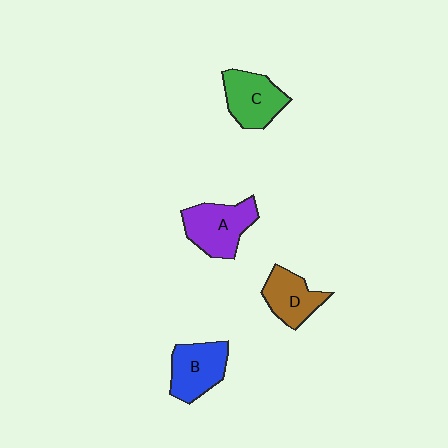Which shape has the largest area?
Shape A (purple).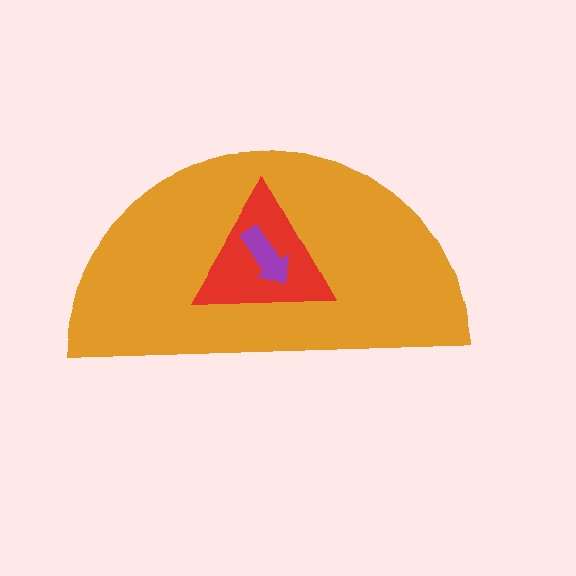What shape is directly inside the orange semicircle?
The red triangle.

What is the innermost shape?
The purple arrow.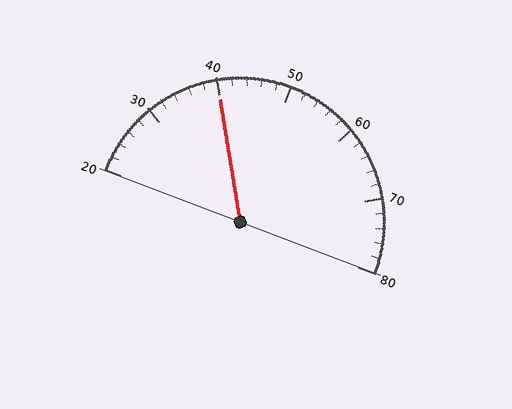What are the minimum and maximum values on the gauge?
The gauge ranges from 20 to 80.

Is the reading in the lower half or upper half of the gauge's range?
The reading is in the lower half of the range (20 to 80).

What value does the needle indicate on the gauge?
The needle indicates approximately 40.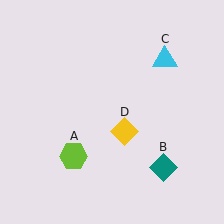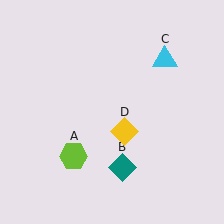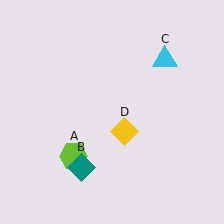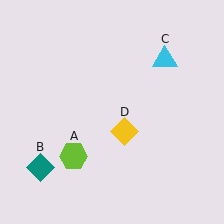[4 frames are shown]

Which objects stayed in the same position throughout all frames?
Lime hexagon (object A) and cyan triangle (object C) and yellow diamond (object D) remained stationary.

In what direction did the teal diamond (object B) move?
The teal diamond (object B) moved left.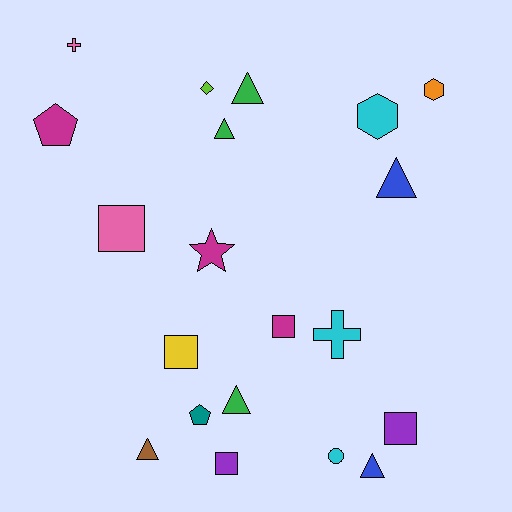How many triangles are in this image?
There are 6 triangles.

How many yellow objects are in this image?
There is 1 yellow object.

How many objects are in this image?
There are 20 objects.